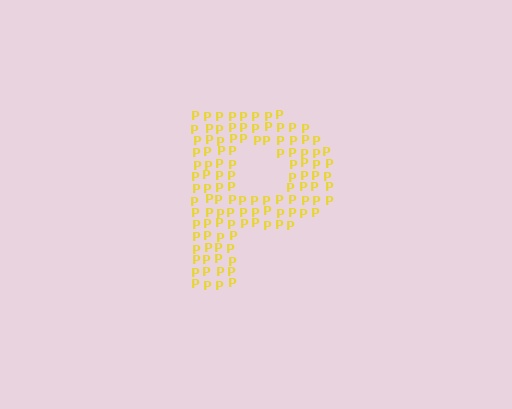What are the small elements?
The small elements are letter P's.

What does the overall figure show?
The overall figure shows the letter P.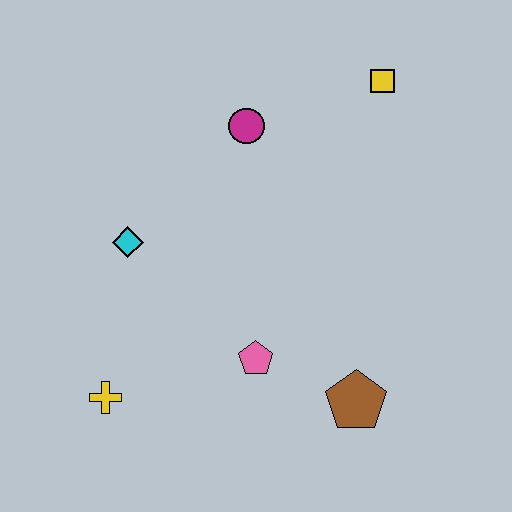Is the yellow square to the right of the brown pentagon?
Yes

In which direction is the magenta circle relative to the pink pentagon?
The magenta circle is above the pink pentagon.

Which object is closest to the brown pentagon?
The pink pentagon is closest to the brown pentagon.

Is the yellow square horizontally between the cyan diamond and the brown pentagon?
No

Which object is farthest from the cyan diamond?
The yellow square is farthest from the cyan diamond.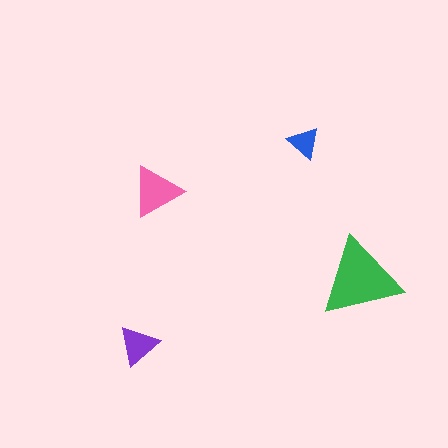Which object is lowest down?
The purple triangle is bottommost.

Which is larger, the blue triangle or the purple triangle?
The purple one.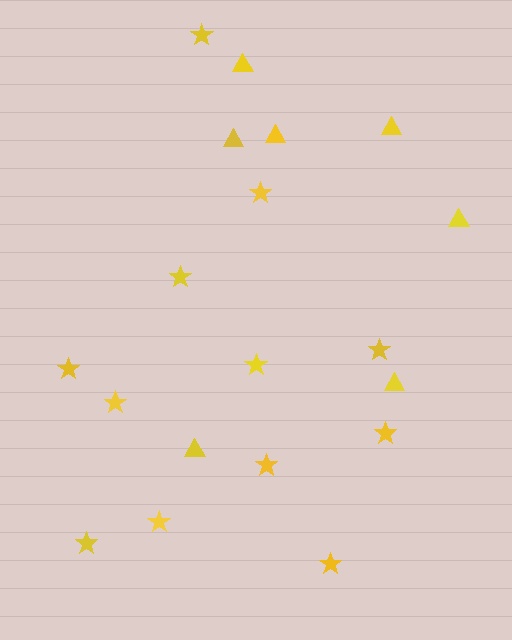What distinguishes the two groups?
There are 2 groups: one group of stars (12) and one group of triangles (7).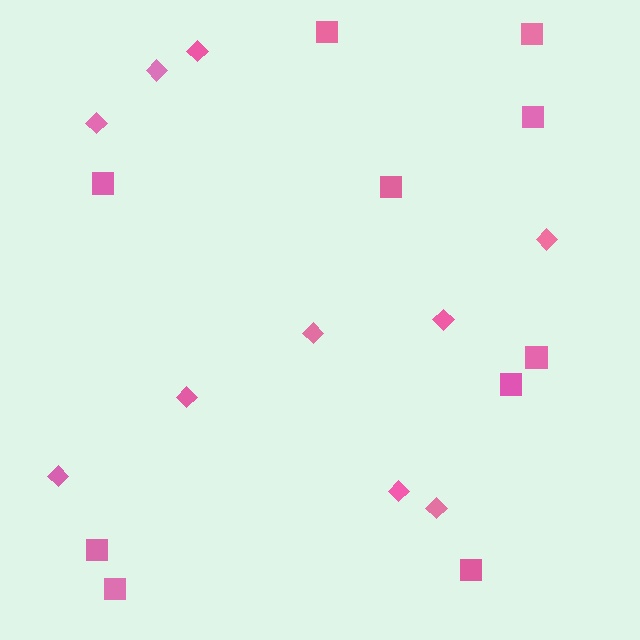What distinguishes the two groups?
There are 2 groups: one group of squares (10) and one group of diamonds (10).